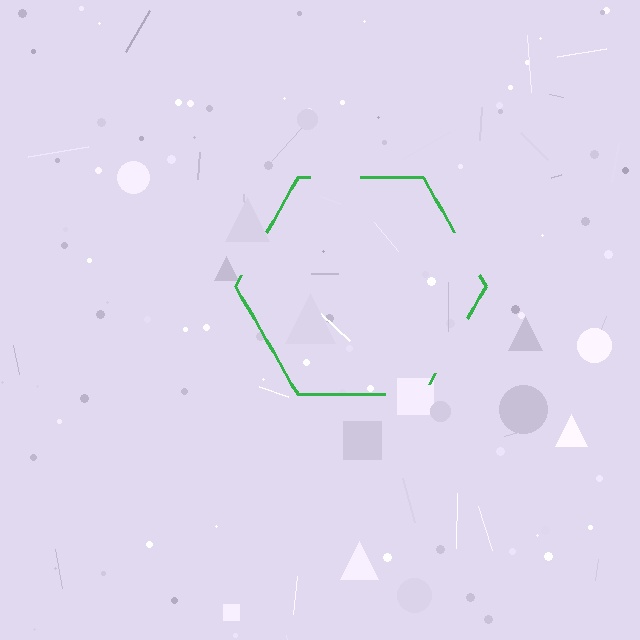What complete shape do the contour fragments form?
The contour fragments form a hexagon.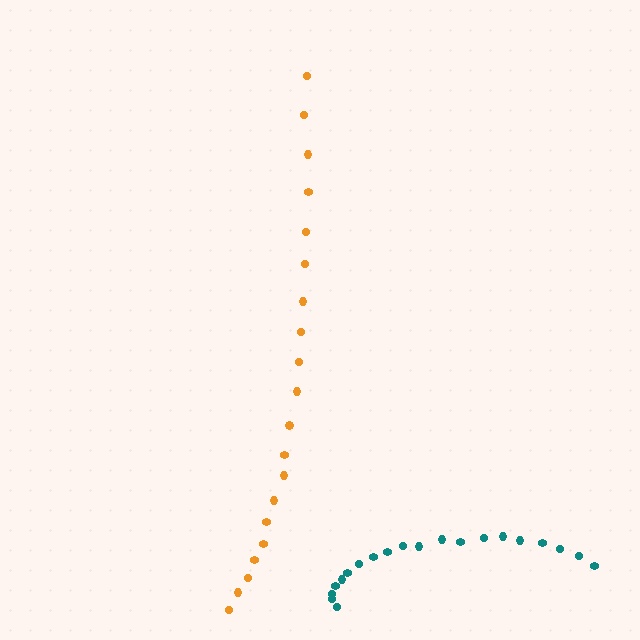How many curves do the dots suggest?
There are 2 distinct paths.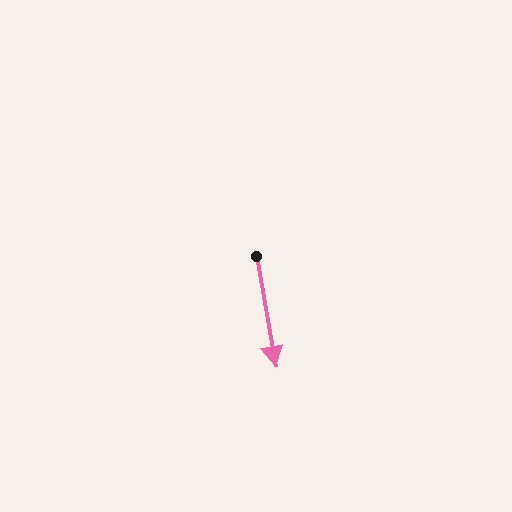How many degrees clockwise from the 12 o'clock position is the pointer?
Approximately 170 degrees.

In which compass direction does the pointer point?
South.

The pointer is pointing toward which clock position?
Roughly 6 o'clock.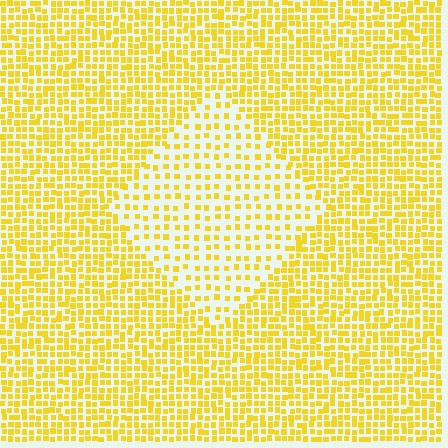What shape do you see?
I see a diamond.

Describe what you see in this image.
The image contains small yellow elements arranged at two different densities. A diamond-shaped region is visible where the elements are less densely packed than the surrounding area.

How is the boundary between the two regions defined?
The boundary is defined by a change in element density (approximately 2.1x ratio). All elements are the same color, size, and shape.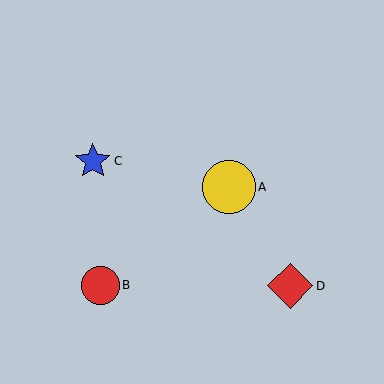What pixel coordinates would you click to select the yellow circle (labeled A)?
Click at (229, 187) to select the yellow circle A.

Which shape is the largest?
The yellow circle (labeled A) is the largest.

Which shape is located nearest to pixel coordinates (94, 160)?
The blue star (labeled C) at (93, 161) is nearest to that location.